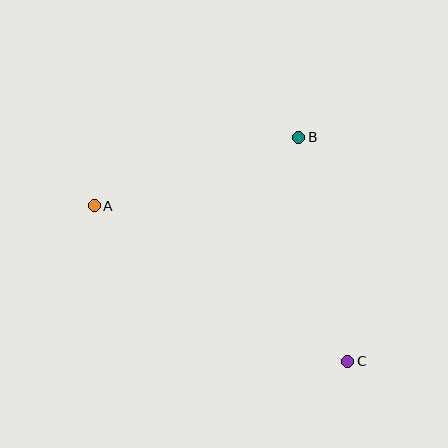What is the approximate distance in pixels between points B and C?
The distance between B and C is approximately 229 pixels.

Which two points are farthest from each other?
Points A and C are farthest from each other.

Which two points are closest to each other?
Points A and B are closest to each other.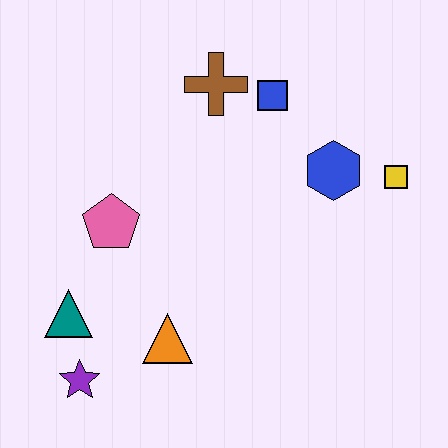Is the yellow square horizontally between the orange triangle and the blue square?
No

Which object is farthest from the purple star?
The yellow square is farthest from the purple star.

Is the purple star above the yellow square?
No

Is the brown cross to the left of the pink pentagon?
No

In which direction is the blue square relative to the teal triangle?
The blue square is above the teal triangle.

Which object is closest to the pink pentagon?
The teal triangle is closest to the pink pentagon.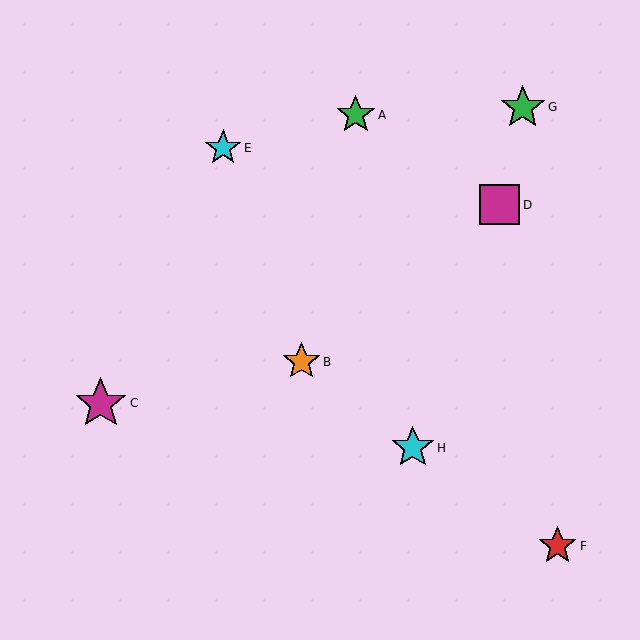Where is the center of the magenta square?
The center of the magenta square is at (500, 205).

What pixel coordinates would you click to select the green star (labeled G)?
Click at (523, 107) to select the green star G.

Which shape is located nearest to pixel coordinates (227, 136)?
The cyan star (labeled E) at (223, 148) is nearest to that location.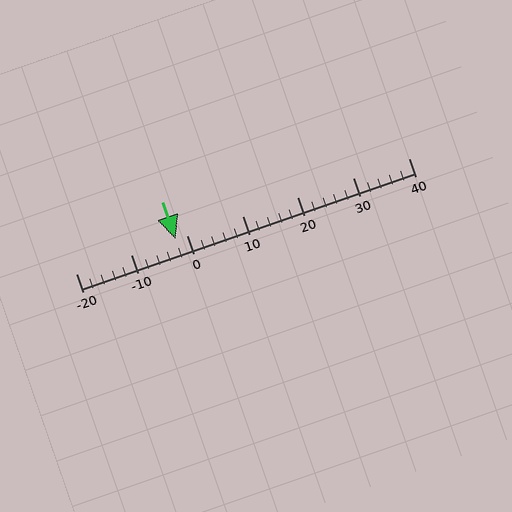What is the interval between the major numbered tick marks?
The major tick marks are spaced 10 units apart.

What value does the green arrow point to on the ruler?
The green arrow points to approximately -2.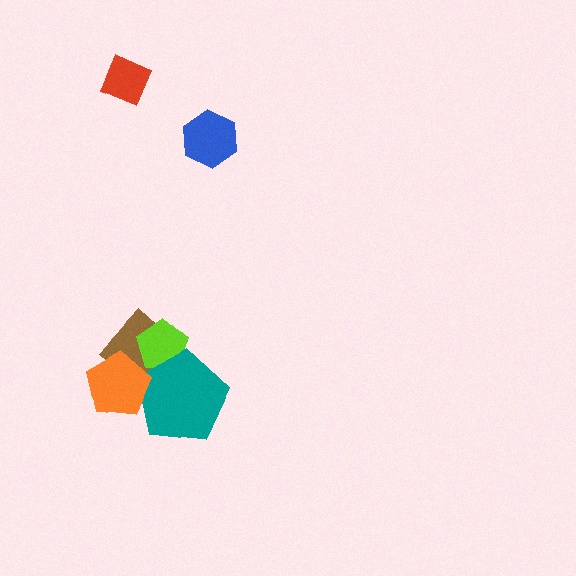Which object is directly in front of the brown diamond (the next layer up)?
The lime pentagon is directly in front of the brown diamond.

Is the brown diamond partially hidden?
Yes, it is partially covered by another shape.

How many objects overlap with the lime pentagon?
2 objects overlap with the lime pentagon.